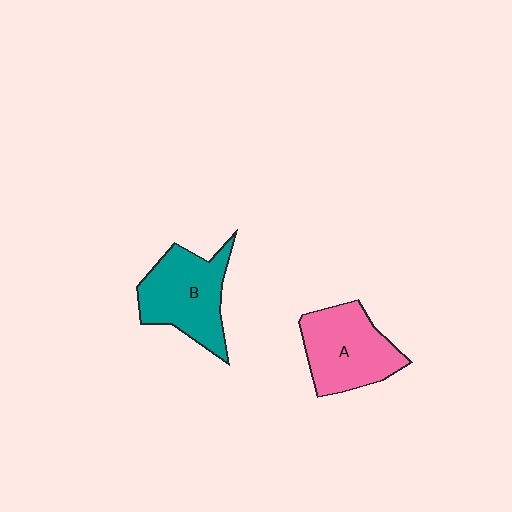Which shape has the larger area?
Shape B (teal).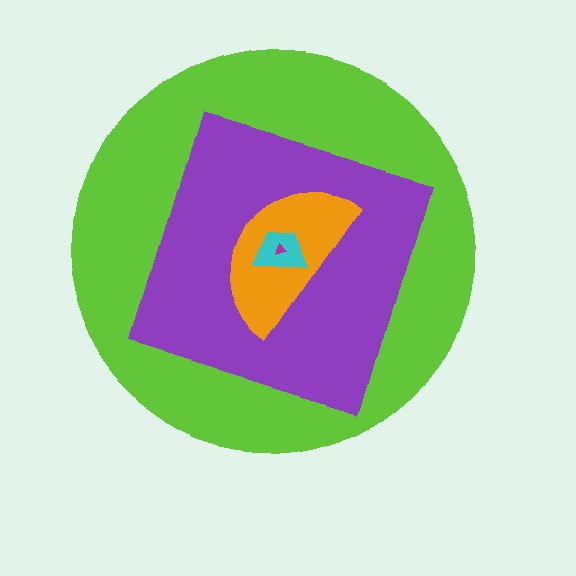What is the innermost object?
The magenta triangle.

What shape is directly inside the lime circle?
The purple square.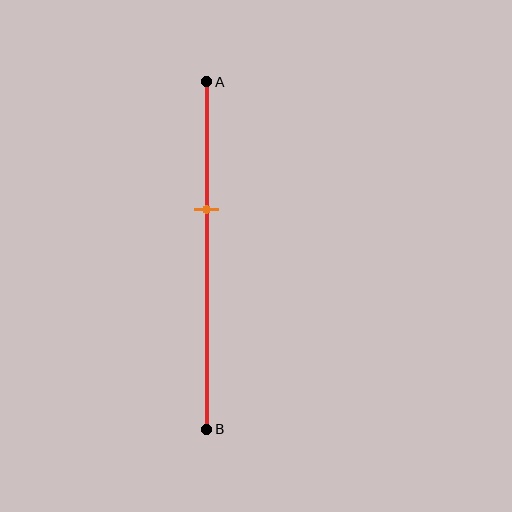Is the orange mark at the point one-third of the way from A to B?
No, the mark is at about 35% from A, not at the 33% one-third point.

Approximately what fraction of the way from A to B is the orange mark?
The orange mark is approximately 35% of the way from A to B.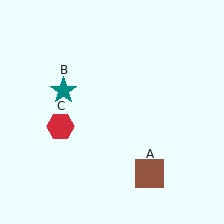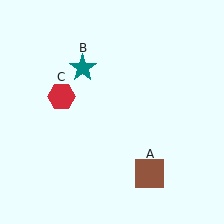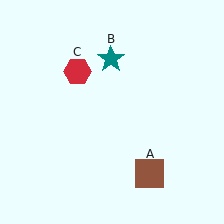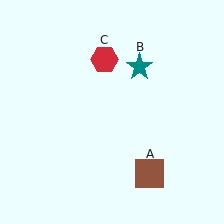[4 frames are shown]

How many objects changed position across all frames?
2 objects changed position: teal star (object B), red hexagon (object C).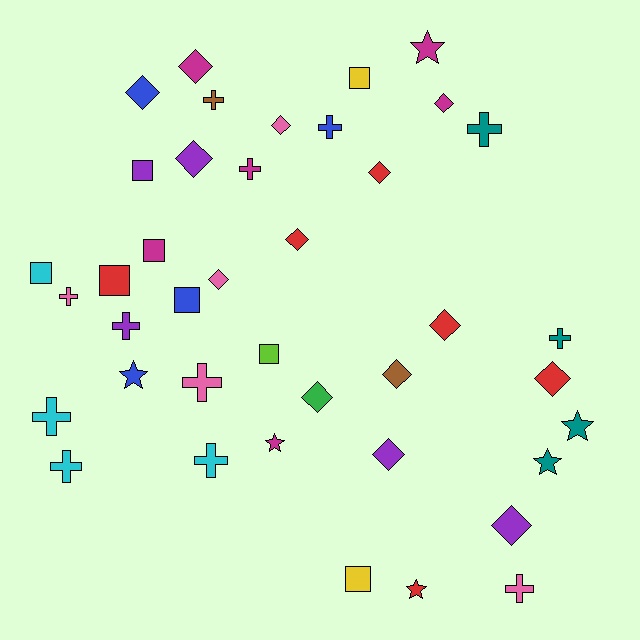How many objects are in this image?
There are 40 objects.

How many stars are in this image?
There are 6 stars.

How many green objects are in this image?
There is 1 green object.